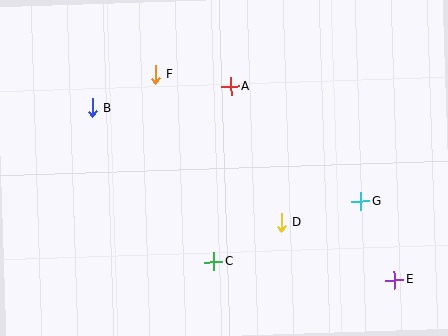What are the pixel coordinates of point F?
Point F is at (155, 75).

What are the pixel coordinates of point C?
Point C is at (214, 262).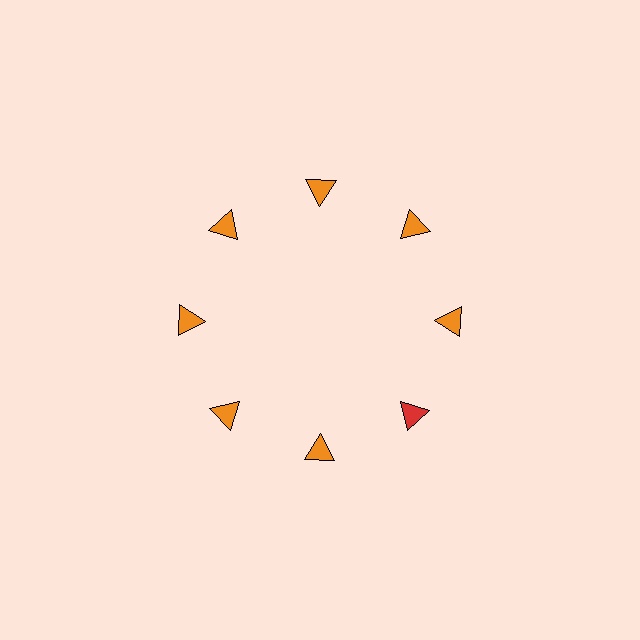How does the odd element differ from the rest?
It has a different color: red instead of orange.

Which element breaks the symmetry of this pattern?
The red triangle at roughly the 4 o'clock position breaks the symmetry. All other shapes are orange triangles.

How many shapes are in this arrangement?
There are 8 shapes arranged in a ring pattern.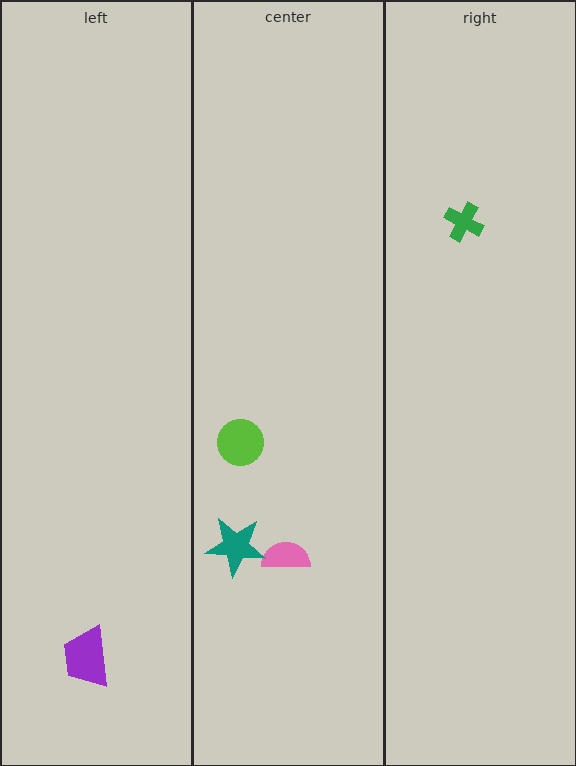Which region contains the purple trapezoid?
The left region.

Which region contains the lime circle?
The center region.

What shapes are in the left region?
The purple trapezoid.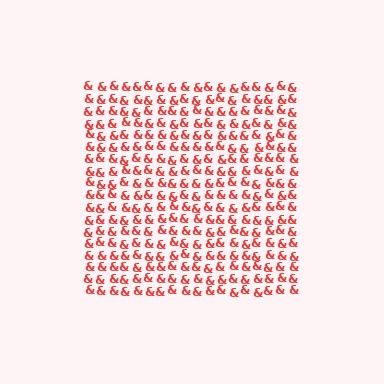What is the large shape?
The large shape is a square.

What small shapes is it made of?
It is made of small ampersands.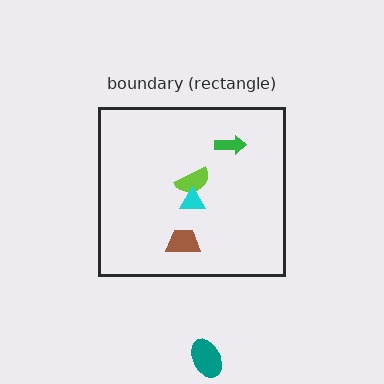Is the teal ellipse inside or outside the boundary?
Outside.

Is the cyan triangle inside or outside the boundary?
Inside.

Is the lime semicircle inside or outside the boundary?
Inside.